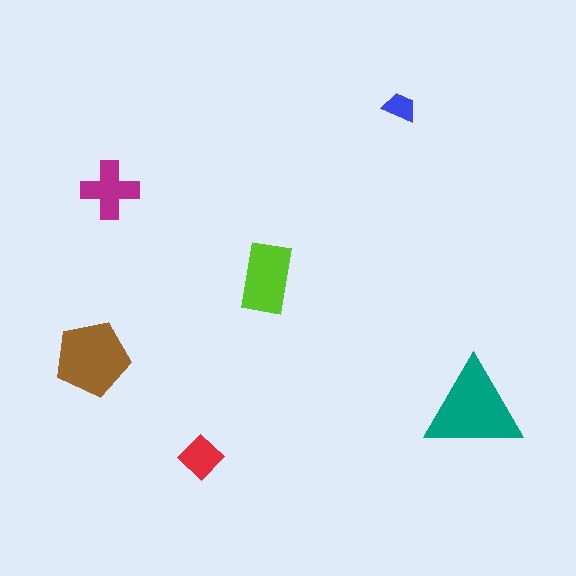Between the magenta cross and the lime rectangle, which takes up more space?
The lime rectangle.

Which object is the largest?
The teal triangle.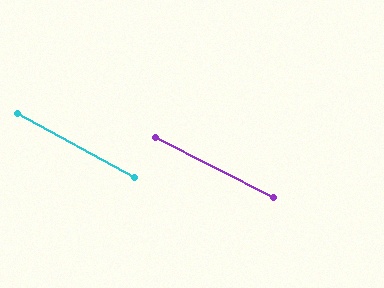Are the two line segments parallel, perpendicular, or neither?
Parallel — their directions differ by only 1.9°.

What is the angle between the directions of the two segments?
Approximately 2 degrees.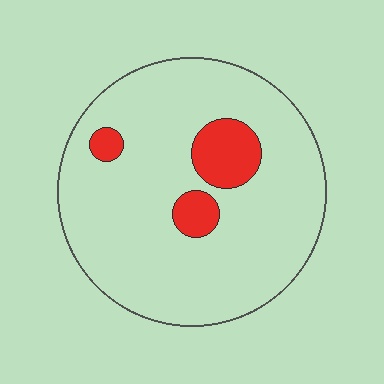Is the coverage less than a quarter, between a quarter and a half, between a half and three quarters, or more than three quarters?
Less than a quarter.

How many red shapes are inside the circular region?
3.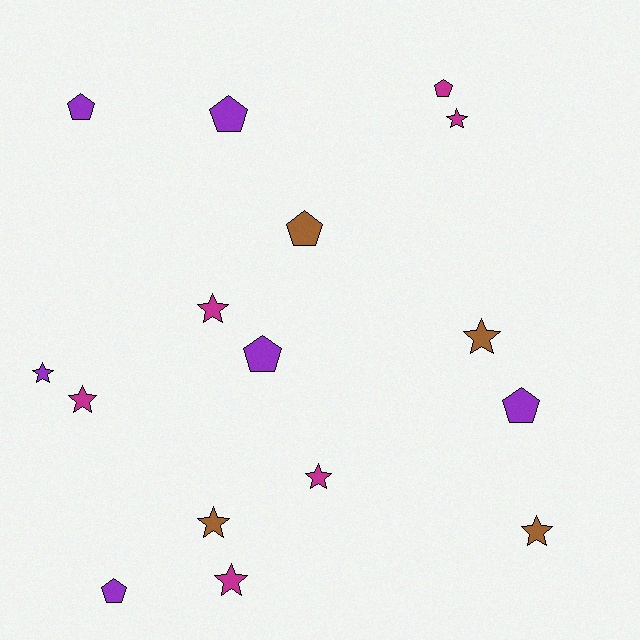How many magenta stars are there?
There are 5 magenta stars.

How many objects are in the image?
There are 16 objects.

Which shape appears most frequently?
Star, with 9 objects.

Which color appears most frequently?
Magenta, with 6 objects.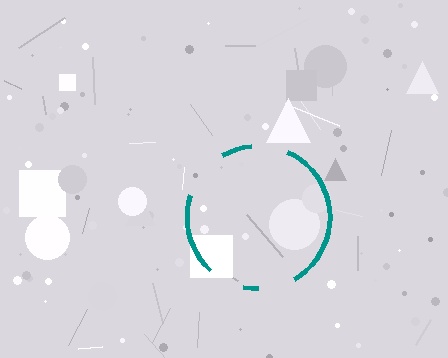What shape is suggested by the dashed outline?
The dashed outline suggests a circle.